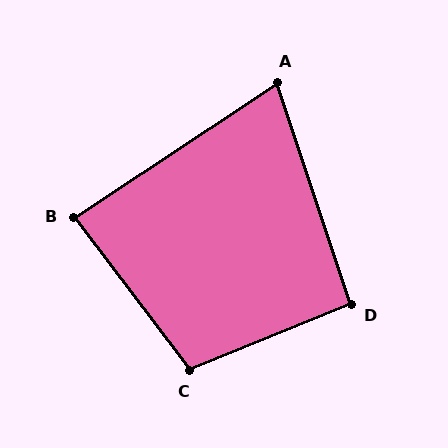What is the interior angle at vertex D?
Approximately 94 degrees (approximately right).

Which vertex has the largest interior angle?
C, at approximately 105 degrees.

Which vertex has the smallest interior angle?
A, at approximately 75 degrees.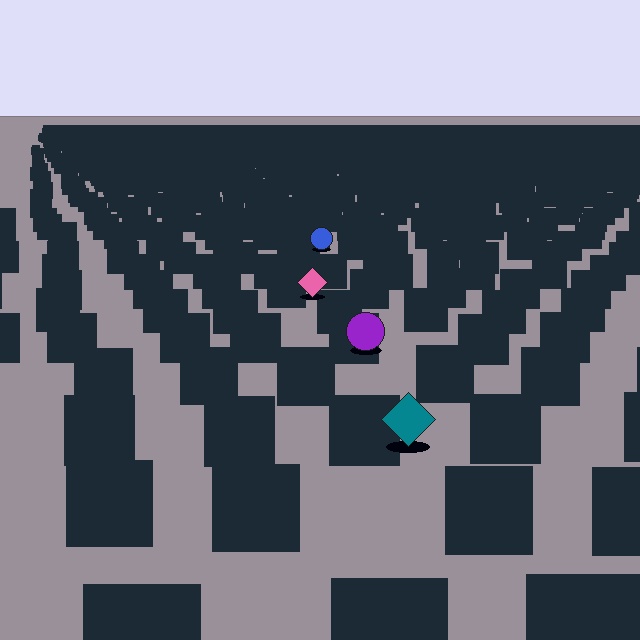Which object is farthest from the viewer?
The blue circle is farthest from the viewer. It appears smaller and the ground texture around it is denser.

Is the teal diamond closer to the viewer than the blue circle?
Yes. The teal diamond is closer — you can tell from the texture gradient: the ground texture is coarser near it.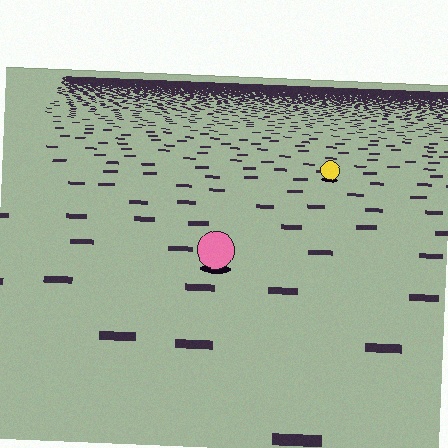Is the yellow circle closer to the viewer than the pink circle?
No. The pink circle is closer — you can tell from the texture gradient: the ground texture is coarser near it.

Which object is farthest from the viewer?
The yellow circle is farthest from the viewer. It appears smaller and the ground texture around it is denser.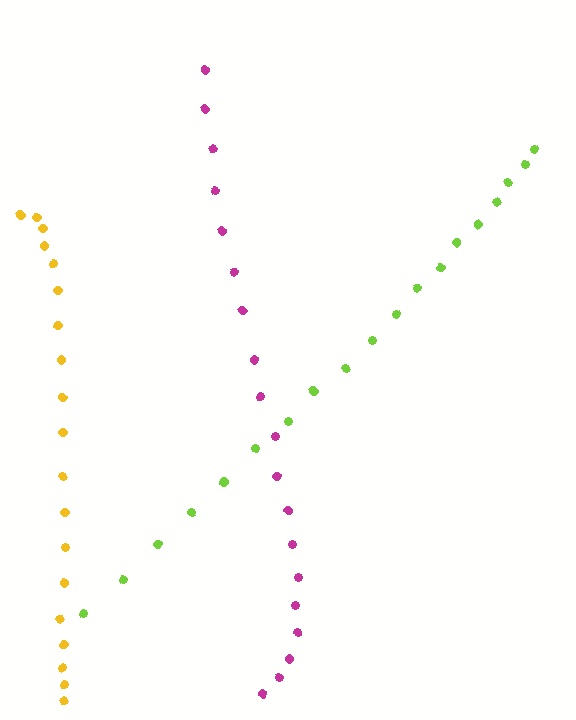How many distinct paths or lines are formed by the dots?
There are 3 distinct paths.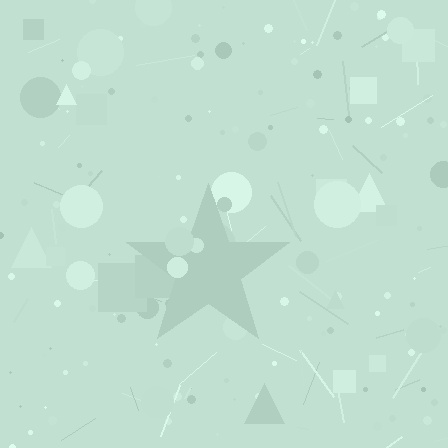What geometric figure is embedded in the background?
A star is embedded in the background.